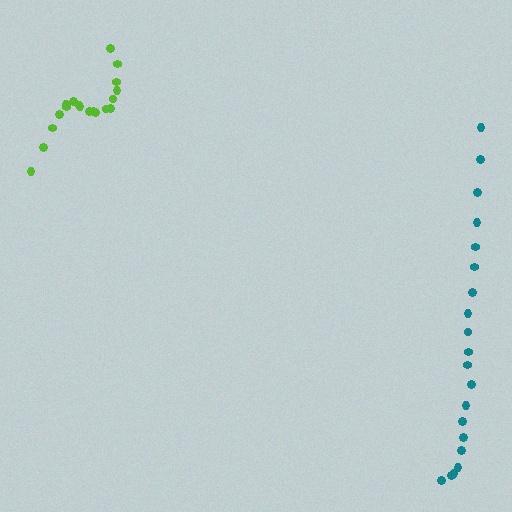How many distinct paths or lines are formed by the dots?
There are 2 distinct paths.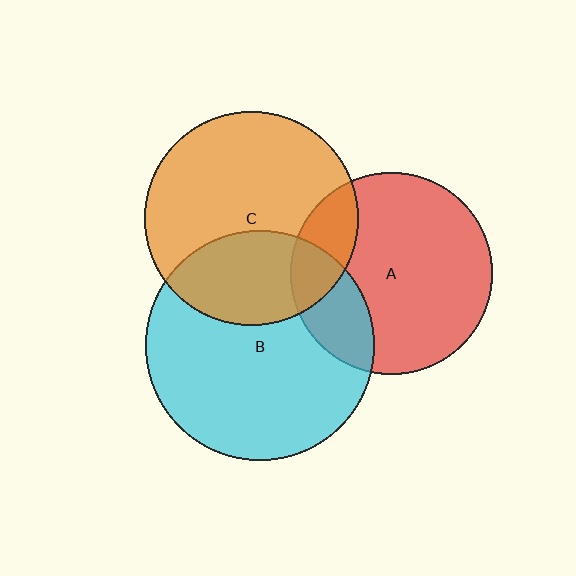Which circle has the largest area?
Circle B (cyan).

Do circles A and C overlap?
Yes.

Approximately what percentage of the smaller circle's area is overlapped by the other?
Approximately 20%.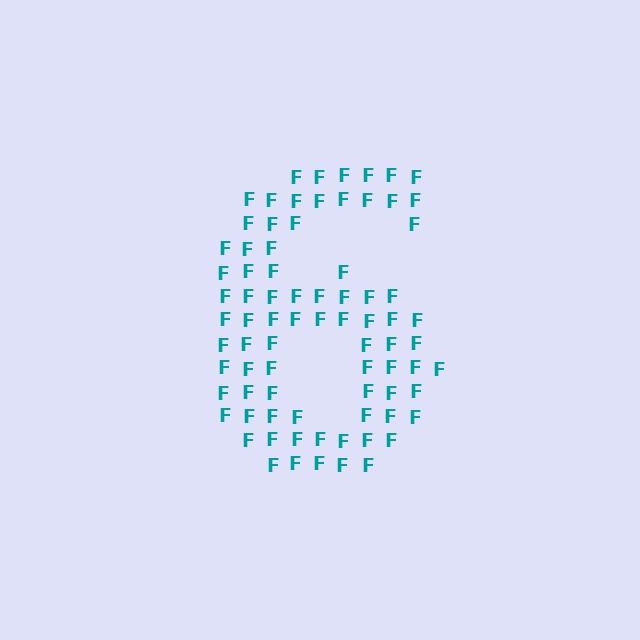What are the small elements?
The small elements are letter F's.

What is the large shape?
The large shape is the digit 6.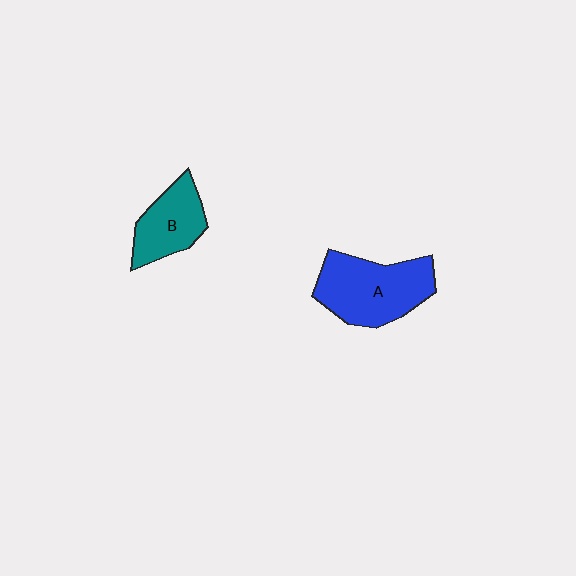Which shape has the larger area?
Shape A (blue).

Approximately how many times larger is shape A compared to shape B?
Approximately 1.5 times.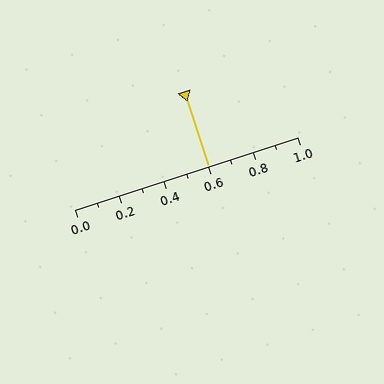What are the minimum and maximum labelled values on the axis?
The axis runs from 0.0 to 1.0.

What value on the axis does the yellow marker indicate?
The marker indicates approximately 0.6.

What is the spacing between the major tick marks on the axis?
The major ticks are spaced 0.2 apart.